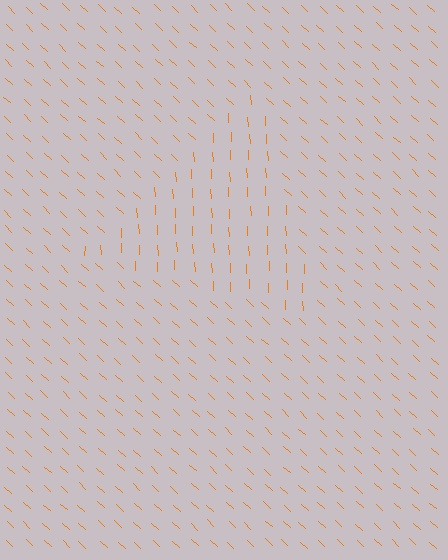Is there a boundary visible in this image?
Yes, there is a texture boundary formed by a change in line orientation.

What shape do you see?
I see a triangle.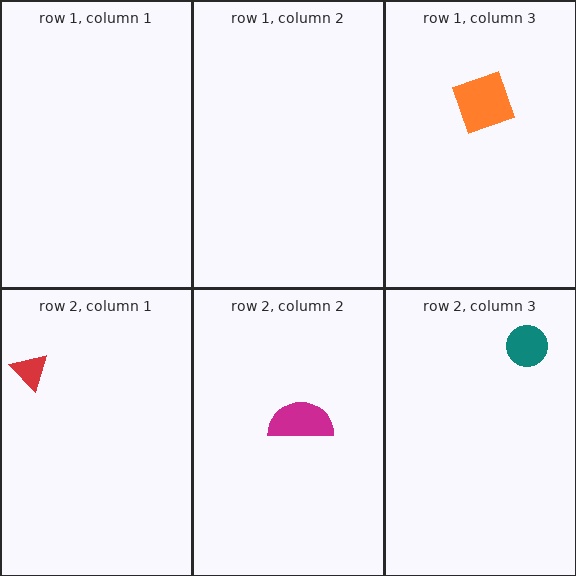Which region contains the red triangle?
The row 2, column 1 region.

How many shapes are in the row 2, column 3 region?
1.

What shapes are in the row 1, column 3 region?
The orange square.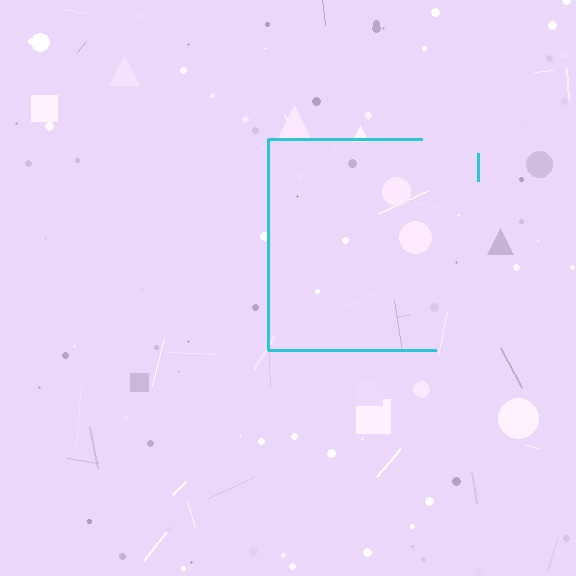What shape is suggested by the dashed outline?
The dashed outline suggests a square.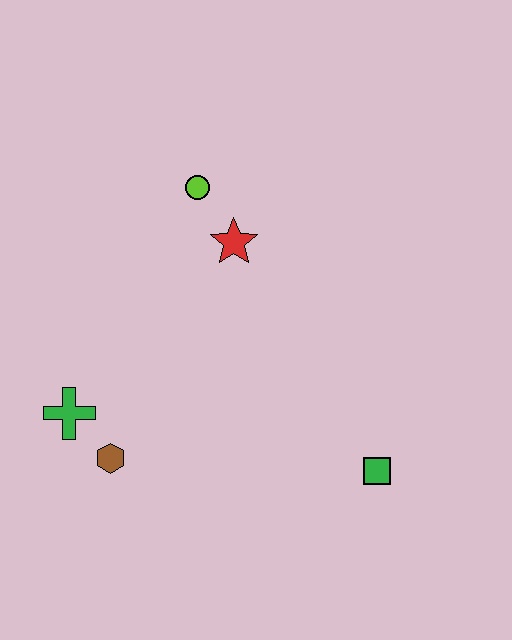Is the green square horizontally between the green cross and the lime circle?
No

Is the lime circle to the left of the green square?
Yes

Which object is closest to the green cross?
The brown hexagon is closest to the green cross.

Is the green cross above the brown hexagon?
Yes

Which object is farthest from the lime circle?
The green square is farthest from the lime circle.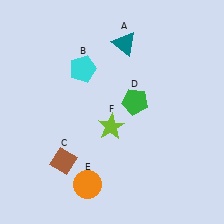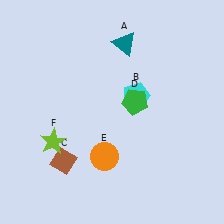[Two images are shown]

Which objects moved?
The objects that moved are: the cyan pentagon (B), the orange circle (E), the lime star (F).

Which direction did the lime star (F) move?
The lime star (F) moved left.